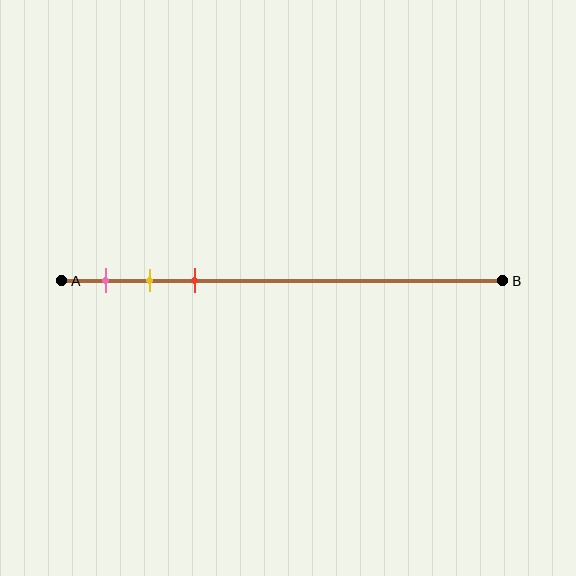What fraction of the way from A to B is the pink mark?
The pink mark is approximately 10% (0.1) of the way from A to B.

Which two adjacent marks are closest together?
The yellow and red marks are the closest adjacent pair.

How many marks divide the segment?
There are 3 marks dividing the segment.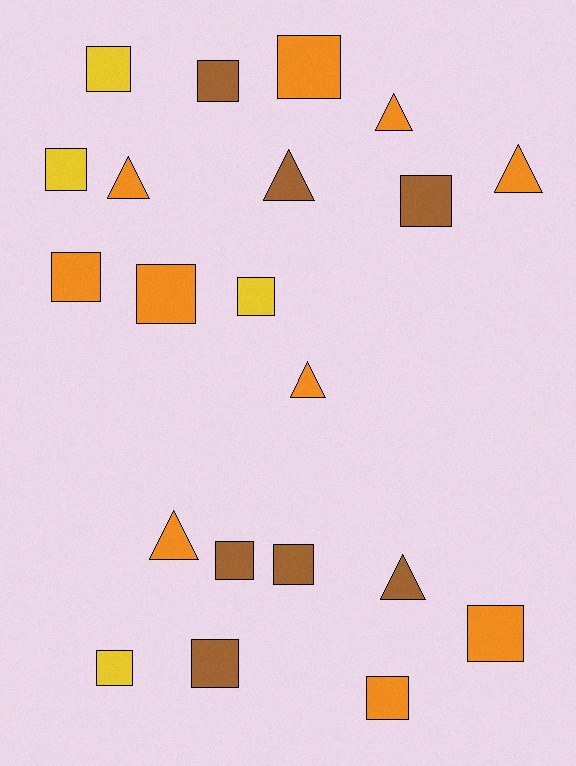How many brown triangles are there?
There are 2 brown triangles.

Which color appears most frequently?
Orange, with 10 objects.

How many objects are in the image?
There are 21 objects.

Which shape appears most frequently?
Square, with 14 objects.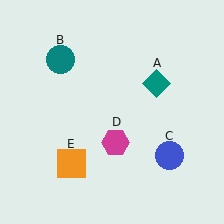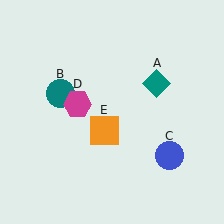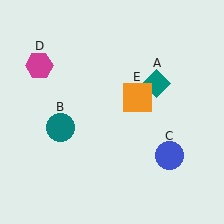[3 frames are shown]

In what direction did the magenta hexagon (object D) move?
The magenta hexagon (object D) moved up and to the left.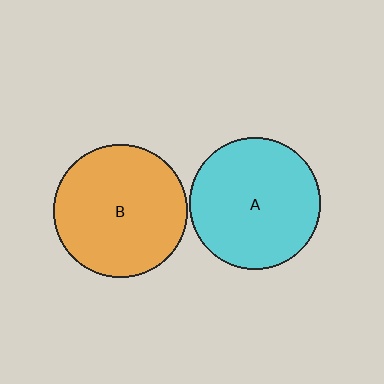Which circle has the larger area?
Circle B (orange).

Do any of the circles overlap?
No, none of the circles overlap.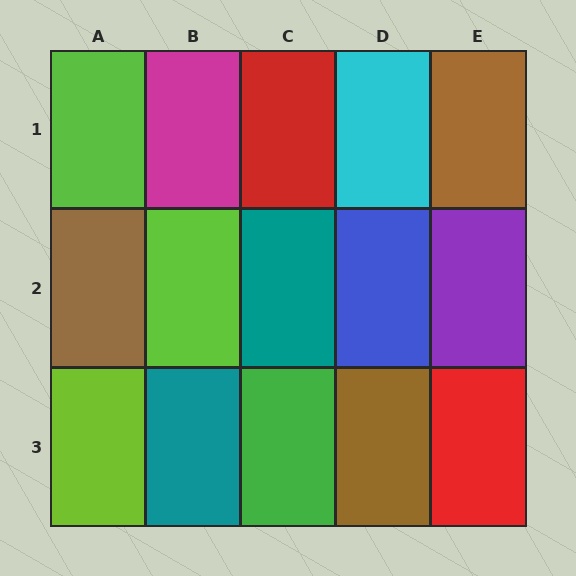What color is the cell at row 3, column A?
Lime.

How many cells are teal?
2 cells are teal.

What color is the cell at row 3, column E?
Red.